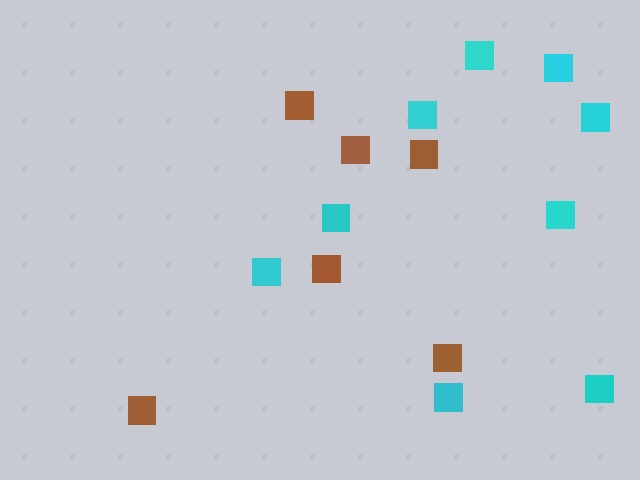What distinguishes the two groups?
There are 2 groups: one group of brown squares (6) and one group of cyan squares (9).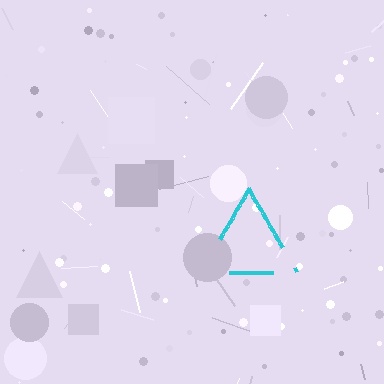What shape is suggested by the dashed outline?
The dashed outline suggests a triangle.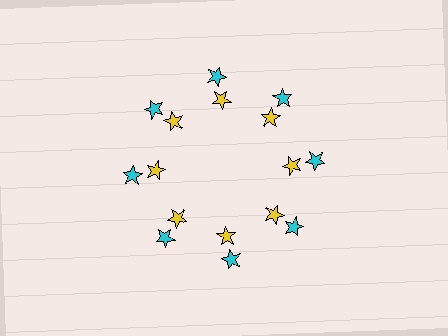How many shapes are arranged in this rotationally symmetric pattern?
There are 16 shapes, arranged in 8 groups of 2.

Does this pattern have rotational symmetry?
Yes, this pattern has 8-fold rotational symmetry. It looks the same after rotating 45 degrees around the center.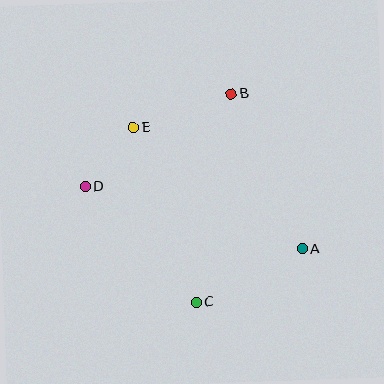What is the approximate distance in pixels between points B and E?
The distance between B and E is approximately 104 pixels.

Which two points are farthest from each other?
Points A and D are farthest from each other.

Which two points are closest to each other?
Points D and E are closest to each other.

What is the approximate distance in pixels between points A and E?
The distance between A and E is approximately 208 pixels.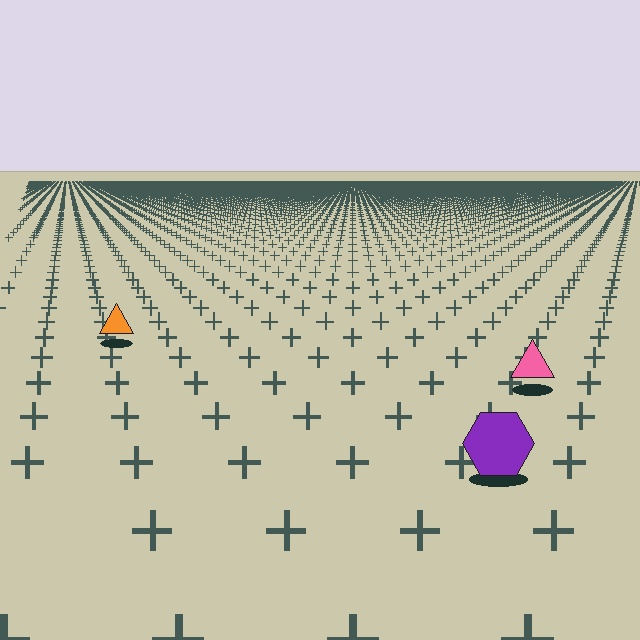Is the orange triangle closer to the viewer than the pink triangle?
No. The pink triangle is closer — you can tell from the texture gradient: the ground texture is coarser near it.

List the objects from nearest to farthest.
From nearest to farthest: the purple hexagon, the pink triangle, the orange triangle.